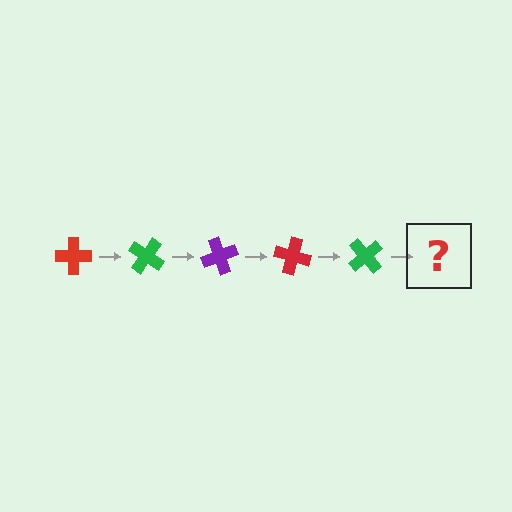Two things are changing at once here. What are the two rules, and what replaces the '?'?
The two rules are that it rotates 35 degrees each step and the color cycles through red, green, and purple. The '?' should be a purple cross, rotated 175 degrees from the start.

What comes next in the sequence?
The next element should be a purple cross, rotated 175 degrees from the start.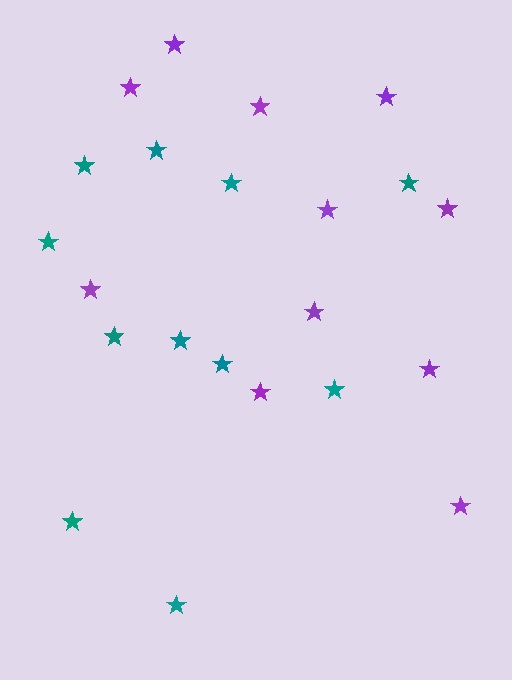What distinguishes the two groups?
There are 2 groups: one group of purple stars (11) and one group of teal stars (11).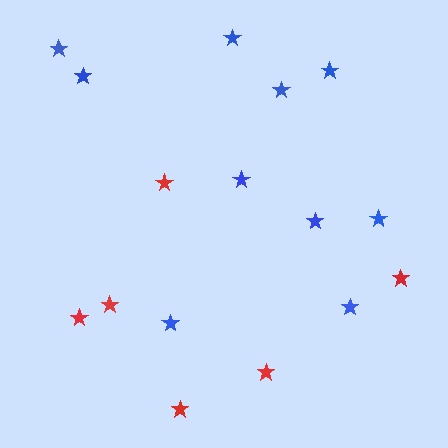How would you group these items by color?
There are 2 groups: one group of red stars (6) and one group of blue stars (10).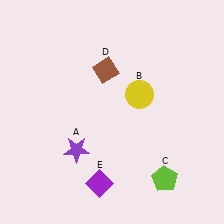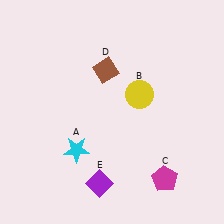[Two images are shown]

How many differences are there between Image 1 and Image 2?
There are 2 differences between the two images.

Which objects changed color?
A changed from purple to cyan. C changed from lime to magenta.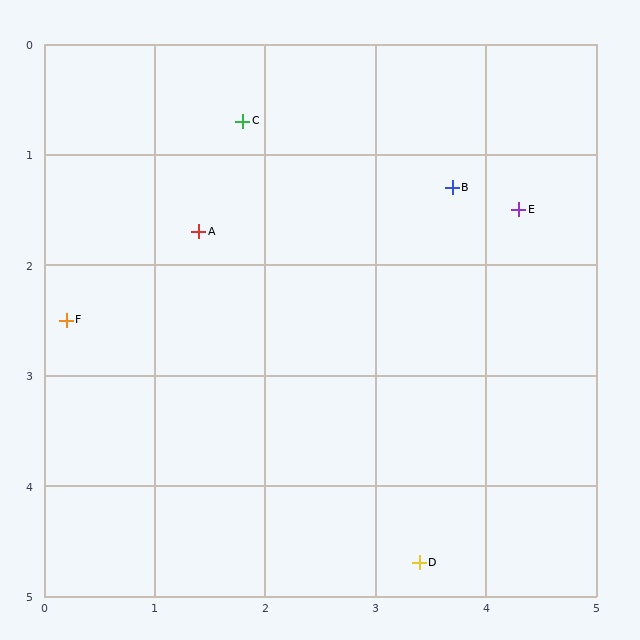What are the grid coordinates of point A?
Point A is at approximately (1.4, 1.7).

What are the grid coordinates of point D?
Point D is at approximately (3.4, 4.7).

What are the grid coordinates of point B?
Point B is at approximately (3.7, 1.3).